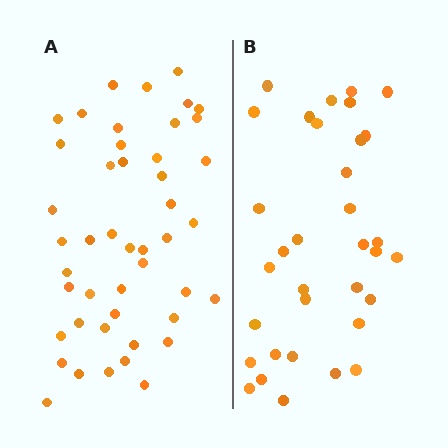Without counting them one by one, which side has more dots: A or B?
Region A (the left region) has more dots.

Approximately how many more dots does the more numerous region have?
Region A has roughly 12 or so more dots than region B.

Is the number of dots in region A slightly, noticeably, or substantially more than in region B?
Region A has noticeably more, but not dramatically so. The ratio is roughly 1.4 to 1.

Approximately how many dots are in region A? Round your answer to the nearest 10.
About 50 dots. (The exact count is 46, which rounds to 50.)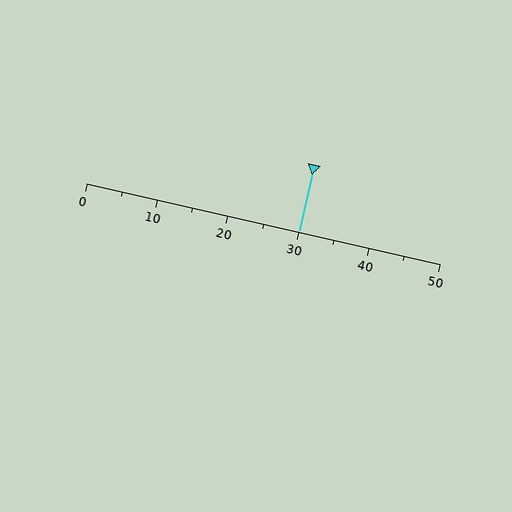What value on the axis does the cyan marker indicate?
The marker indicates approximately 30.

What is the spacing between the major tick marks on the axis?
The major ticks are spaced 10 apart.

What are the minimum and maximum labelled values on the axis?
The axis runs from 0 to 50.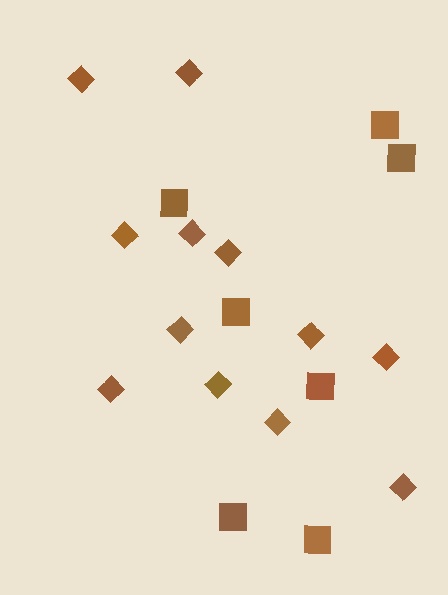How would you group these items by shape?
There are 2 groups: one group of diamonds (12) and one group of squares (7).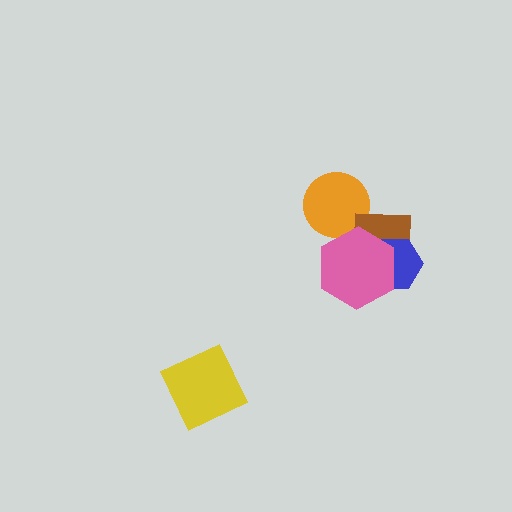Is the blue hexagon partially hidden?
Yes, it is partially covered by another shape.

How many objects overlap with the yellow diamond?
0 objects overlap with the yellow diamond.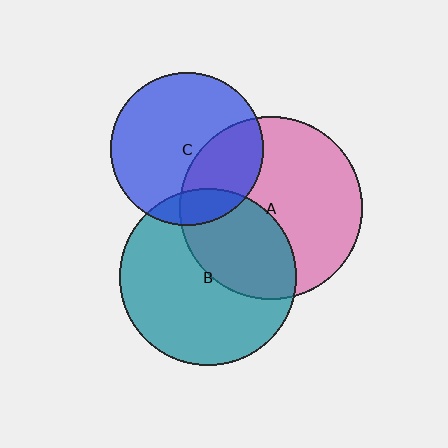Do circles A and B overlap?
Yes.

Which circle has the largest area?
Circle A (pink).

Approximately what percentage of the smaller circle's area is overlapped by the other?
Approximately 40%.